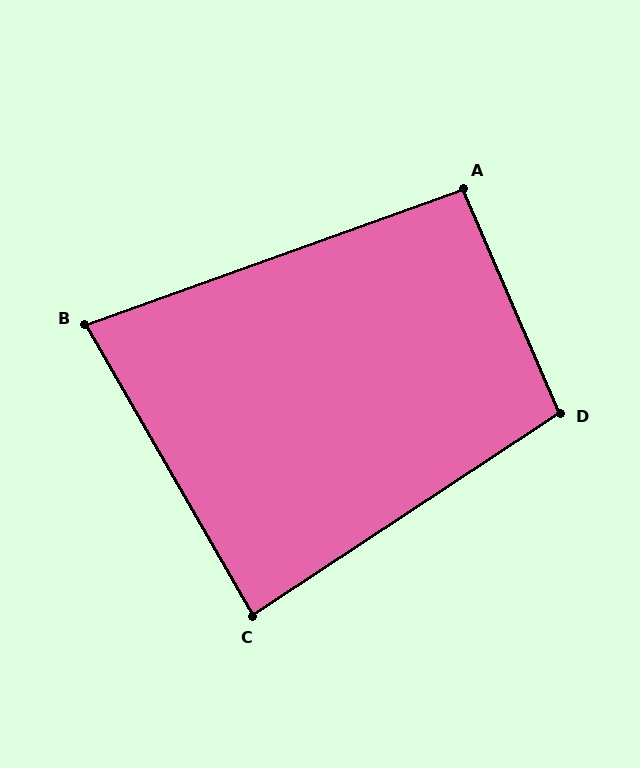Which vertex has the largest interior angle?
D, at approximately 100 degrees.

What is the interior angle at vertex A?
Approximately 94 degrees (approximately right).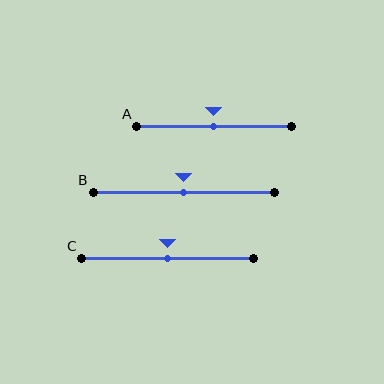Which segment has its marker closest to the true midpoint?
Segment A has its marker closest to the true midpoint.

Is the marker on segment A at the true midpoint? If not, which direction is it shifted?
Yes, the marker on segment A is at the true midpoint.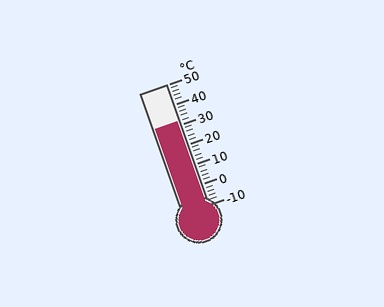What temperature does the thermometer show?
The thermometer shows approximately 32°C.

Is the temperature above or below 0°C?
The temperature is above 0°C.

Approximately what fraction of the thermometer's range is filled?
The thermometer is filled to approximately 70% of its range.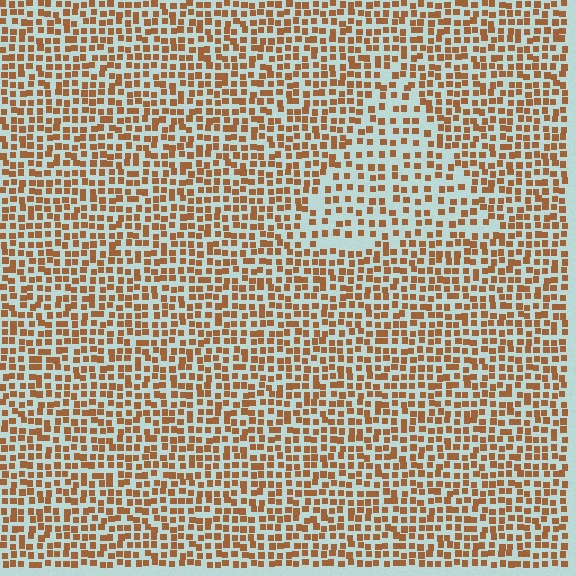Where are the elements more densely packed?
The elements are more densely packed outside the triangle boundary.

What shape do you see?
I see a triangle.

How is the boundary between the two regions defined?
The boundary is defined by a change in element density (approximately 1.7x ratio). All elements are the same color, size, and shape.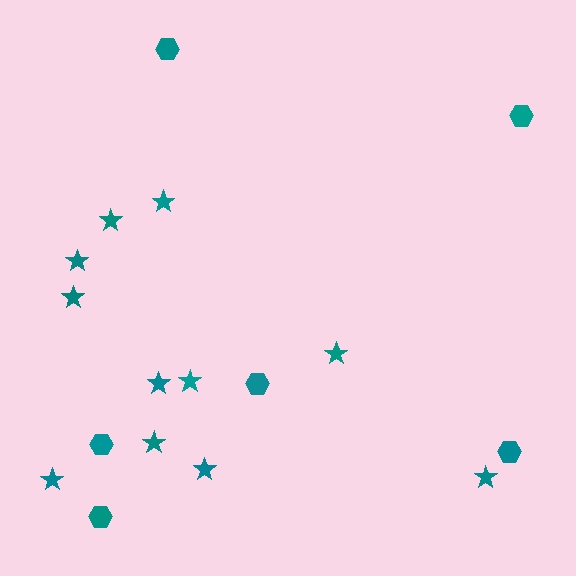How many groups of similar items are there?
There are 2 groups: one group of stars (11) and one group of hexagons (6).